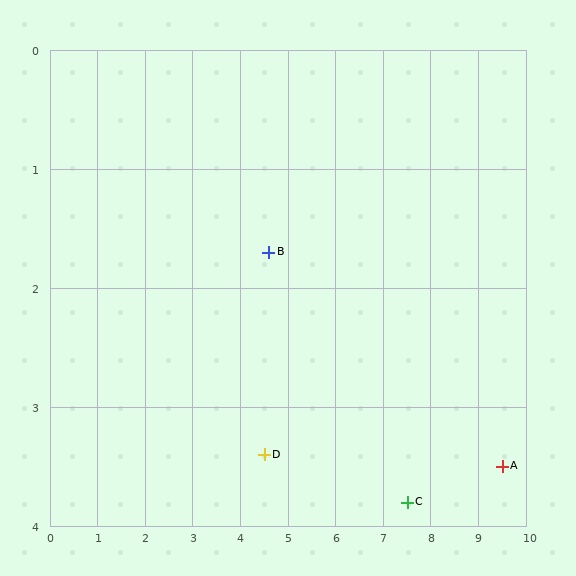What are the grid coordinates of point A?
Point A is at approximately (9.5, 3.5).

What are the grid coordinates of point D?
Point D is at approximately (4.5, 3.4).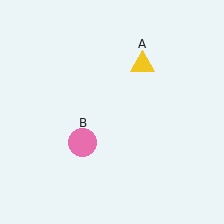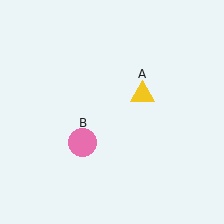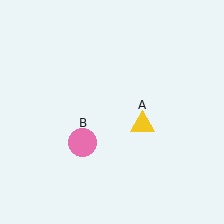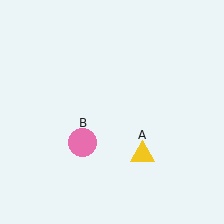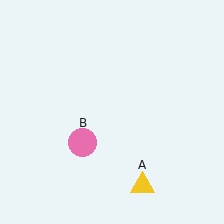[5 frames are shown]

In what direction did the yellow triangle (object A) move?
The yellow triangle (object A) moved down.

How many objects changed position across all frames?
1 object changed position: yellow triangle (object A).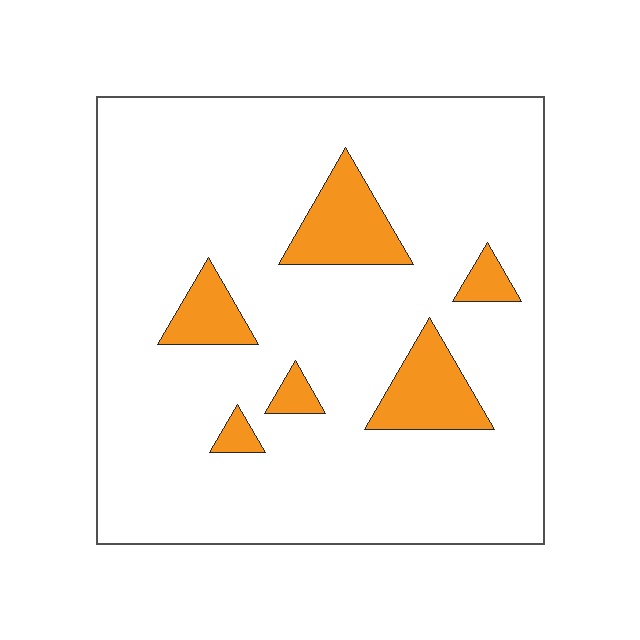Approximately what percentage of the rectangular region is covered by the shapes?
Approximately 15%.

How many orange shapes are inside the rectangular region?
6.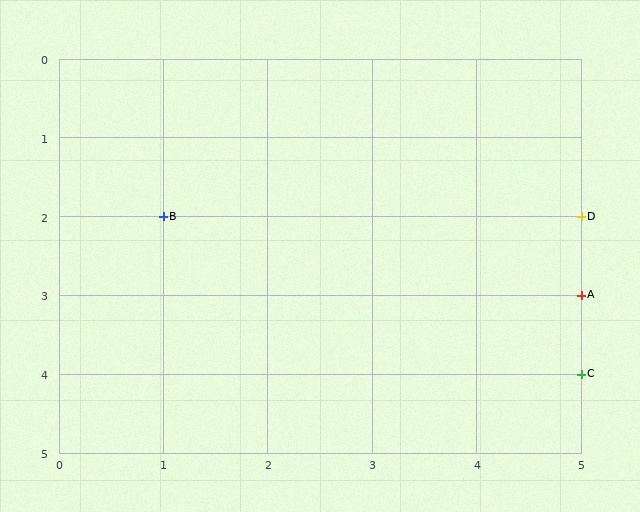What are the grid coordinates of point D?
Point D is at grid coordinates (5, 2).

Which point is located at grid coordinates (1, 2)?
Point B is at (1, 2).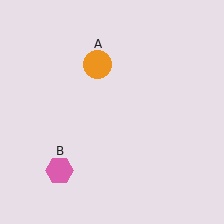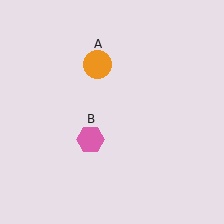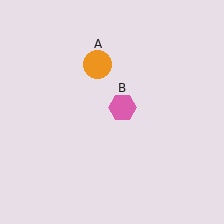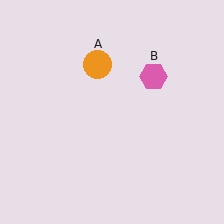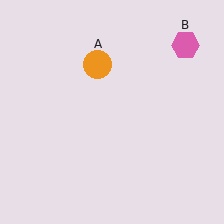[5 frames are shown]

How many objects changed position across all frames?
1 object changed position: pink hexagon (object B).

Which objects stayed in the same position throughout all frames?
Orange circle (object A) remained stationary.